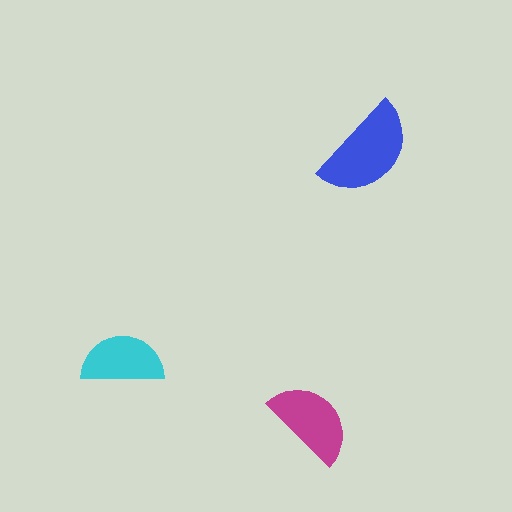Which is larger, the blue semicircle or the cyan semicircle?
The blue one.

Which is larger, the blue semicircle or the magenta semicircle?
The blue one.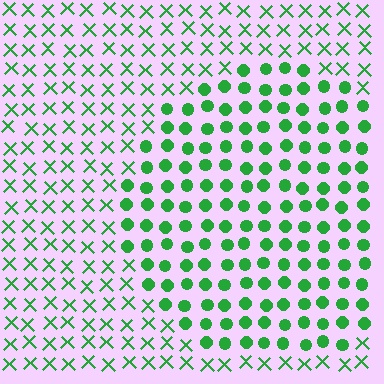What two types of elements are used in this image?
The image uses circles inside the circle region and X marks outside it.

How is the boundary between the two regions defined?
The boundary is defined by a change in element shape: circles inside vs. X marks outside. All elements share the same color and spacing.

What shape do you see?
I see a circle.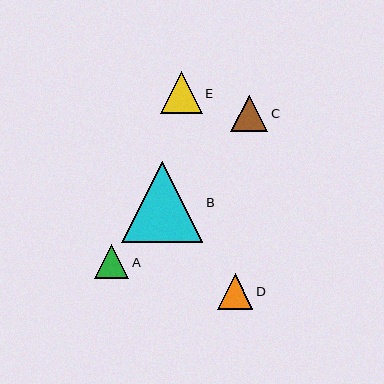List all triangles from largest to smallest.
From largest to smallest: B, E, C, D, A.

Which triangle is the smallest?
Triangle A is the smallest with a size of approximately 34 pixels.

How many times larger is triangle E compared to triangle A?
Triangle E is approximately 1.2 times the size of triangle A.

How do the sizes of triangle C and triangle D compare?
Triangle C and triangle D are approximately the same size.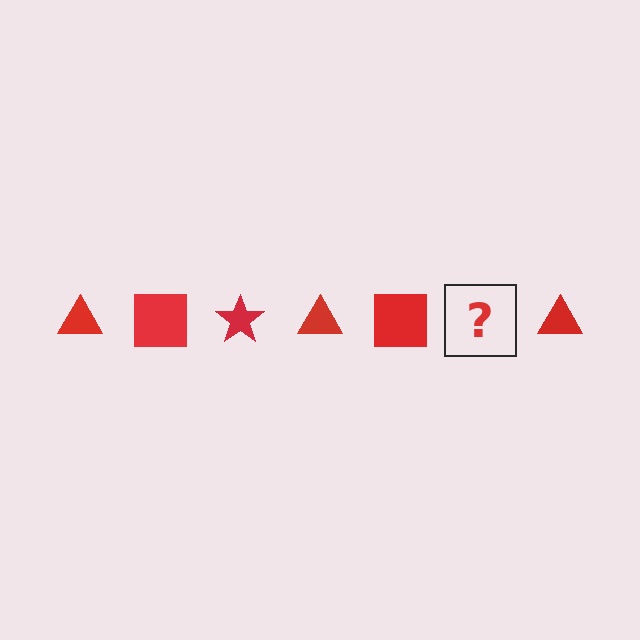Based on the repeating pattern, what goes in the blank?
The blank should be a red star.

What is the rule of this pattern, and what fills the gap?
The rule is that the pattern cycles through triangle, square, star shapes in red. The gap should be filled with a red star.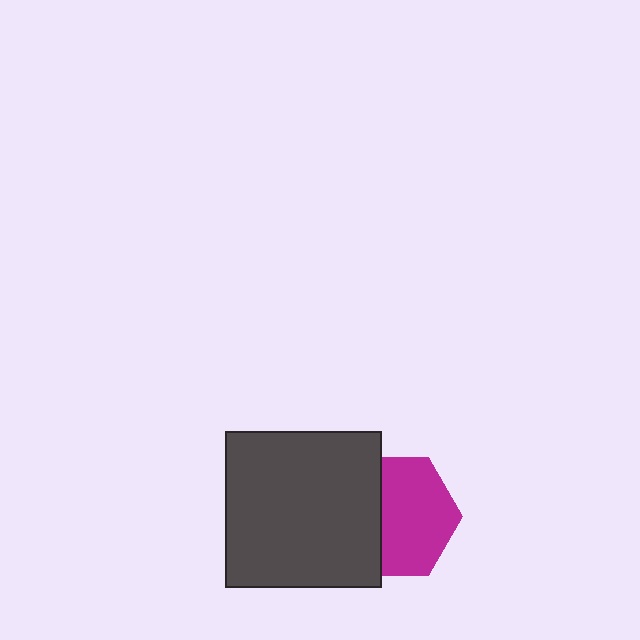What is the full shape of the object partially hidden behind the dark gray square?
The partially hidden object is a magenta hexagon.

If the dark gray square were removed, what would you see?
You would see the complete magenta hexagon.